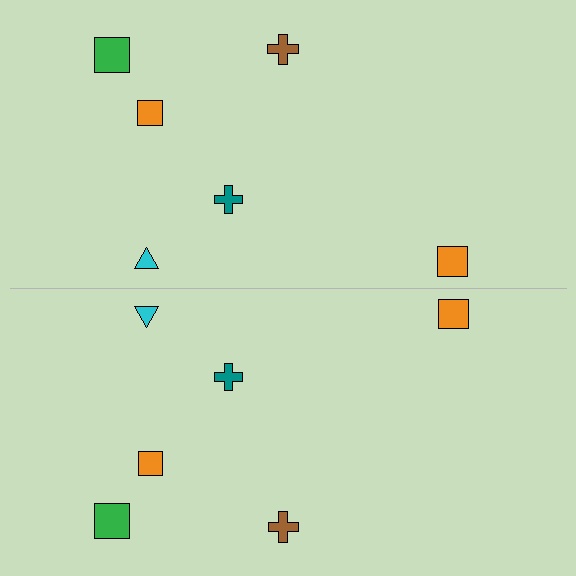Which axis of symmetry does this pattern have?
The pattern has a horizontal axis of symmetry running through the center of the image.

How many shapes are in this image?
There are 12 shapes in this image.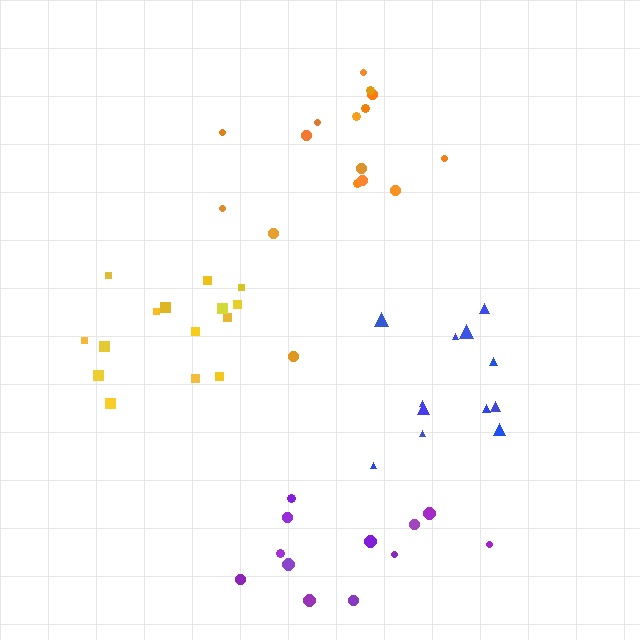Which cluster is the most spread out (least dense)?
Purple.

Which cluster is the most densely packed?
Yellow.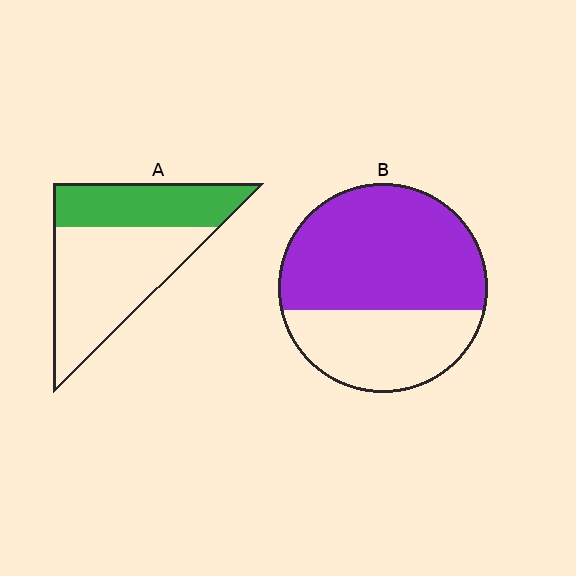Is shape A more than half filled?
No.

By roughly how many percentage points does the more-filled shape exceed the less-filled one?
By roughly 25 percentage points (B over A).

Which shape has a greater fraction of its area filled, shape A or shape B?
Shape B.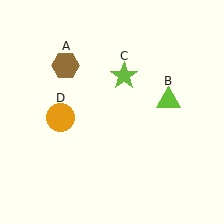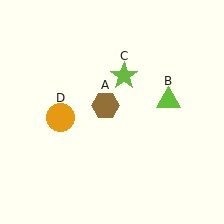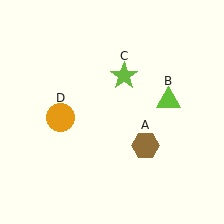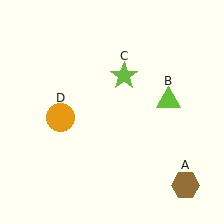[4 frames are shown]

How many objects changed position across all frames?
1 object changed position: brown hexagon (object A).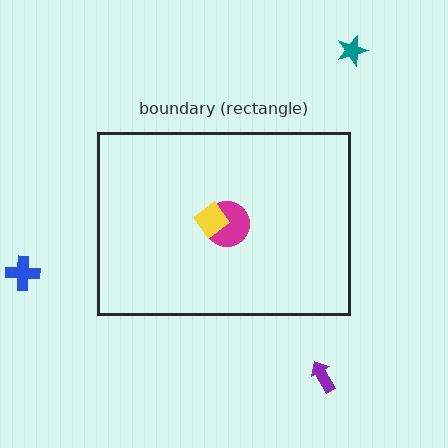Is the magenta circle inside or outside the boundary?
Inside.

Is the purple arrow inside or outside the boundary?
Outside.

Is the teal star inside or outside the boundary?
Outside.